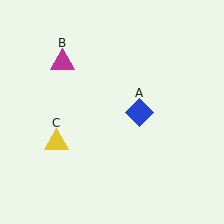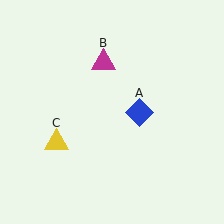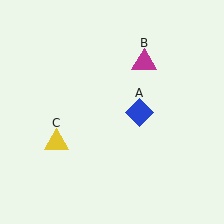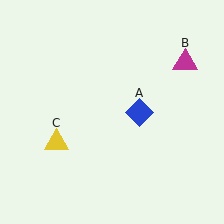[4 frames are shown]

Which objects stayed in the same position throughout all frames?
Blue diamond (object A) and yellow triangle (object C) remained stationary.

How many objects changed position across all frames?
1 object changed position: magenta triangle (object B).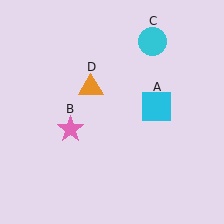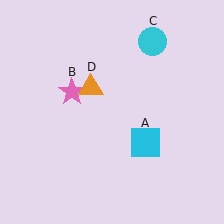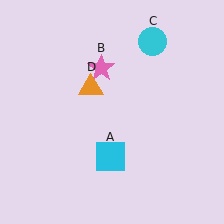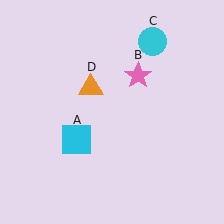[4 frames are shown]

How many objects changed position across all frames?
2 objects changed position: cyan square (object A), pink star (object B).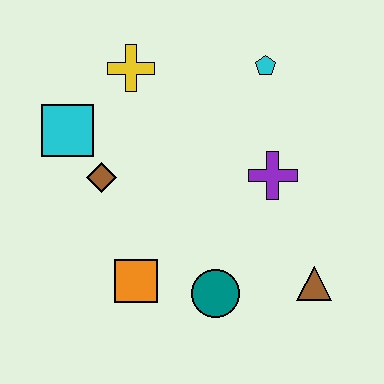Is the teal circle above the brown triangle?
No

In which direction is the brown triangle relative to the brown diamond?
The brown triangle is to the right of the brown diamond.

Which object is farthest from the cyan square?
The brown triangle is farthest from the cyan square.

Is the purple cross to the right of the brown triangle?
No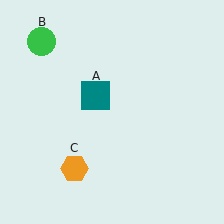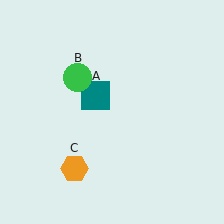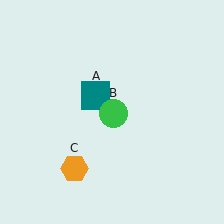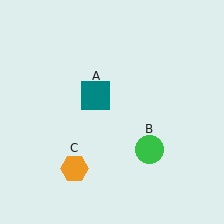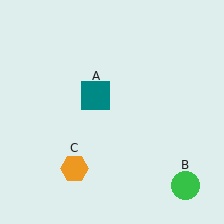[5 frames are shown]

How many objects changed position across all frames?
1 object changed position: green circle (object B).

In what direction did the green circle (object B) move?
The green circle (object B) moved down and to the right.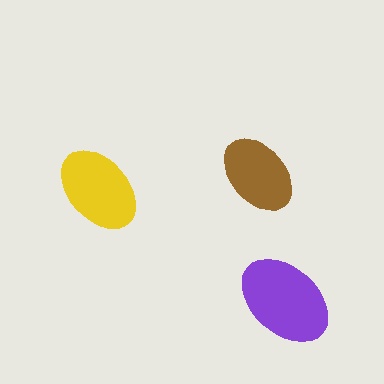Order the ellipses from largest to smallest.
the purple one, the yellow one, the brown one.